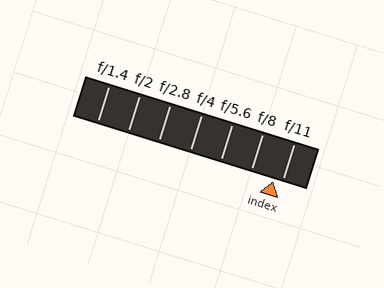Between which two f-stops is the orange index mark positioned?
The index mark is between f/8 and f/11.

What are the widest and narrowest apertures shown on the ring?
The widest aperture shown is f/1.4 and the narrowest is f/11.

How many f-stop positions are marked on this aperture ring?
There are 7 f-stop positions marked.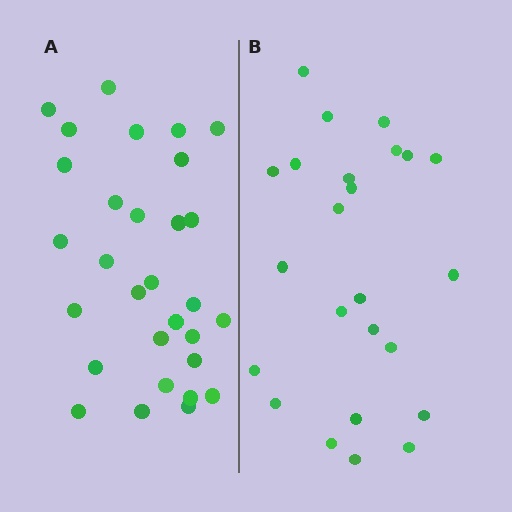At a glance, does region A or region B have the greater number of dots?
Region A (the left region) has more dots.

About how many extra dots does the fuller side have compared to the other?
Region A has about 6 more dots than region B.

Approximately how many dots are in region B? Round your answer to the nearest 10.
About 20 dots. (The exact count is 24, which rounds to 20.)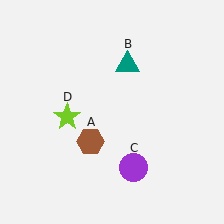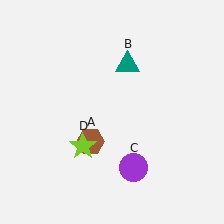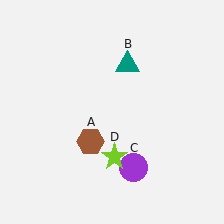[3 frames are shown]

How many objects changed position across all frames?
1 object changed position: lime star (object D).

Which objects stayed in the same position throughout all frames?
Brown hexagon (object A) and teal triangle (object B) and purple circle (object C) remained stationary.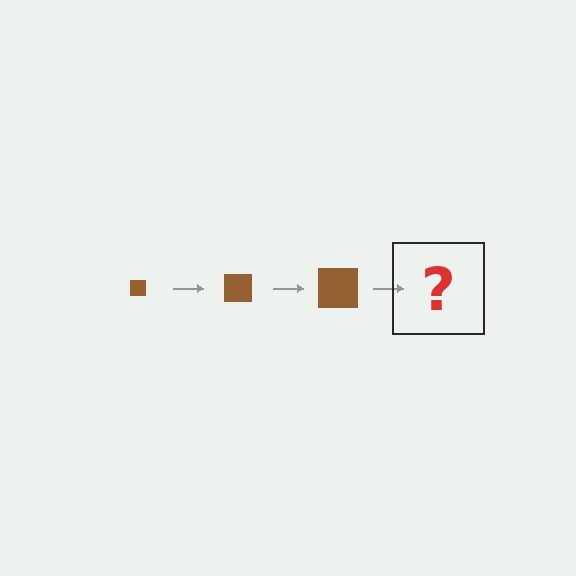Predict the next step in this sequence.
The next step is a brown square, larger than the previous one.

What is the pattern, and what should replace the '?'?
The pattern is that the square gets progressively larger each step. The '?' should be a brown square, larger than the previous one.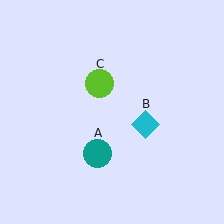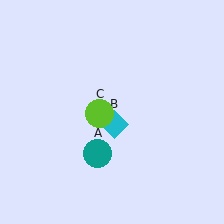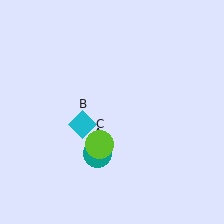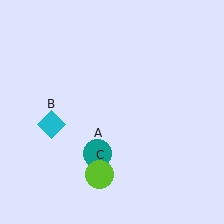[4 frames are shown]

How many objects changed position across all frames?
2 objects changed position: cyan diamond (object B), lime circle (object C).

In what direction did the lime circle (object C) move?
The lime circle (object C) moved down.